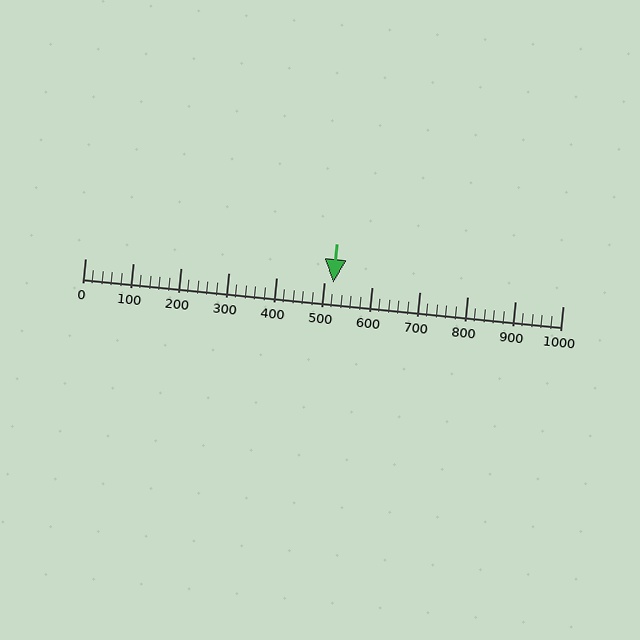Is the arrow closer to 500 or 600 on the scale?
The arrow is closer to 500.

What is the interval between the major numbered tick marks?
The major tick marks are spaced 100 units apart.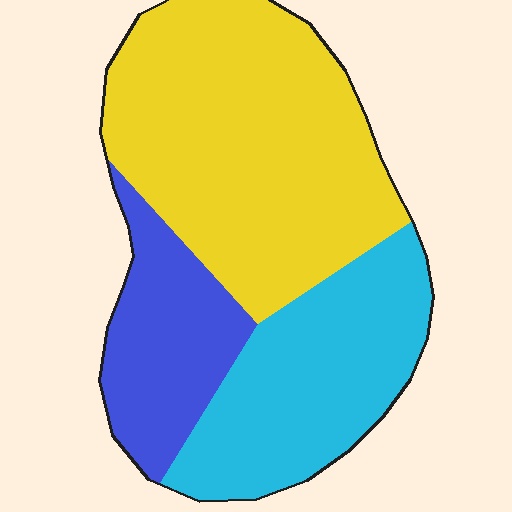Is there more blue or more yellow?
Yellow.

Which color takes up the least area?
Blue, at roughly 20%.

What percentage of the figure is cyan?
Cyan takes up between a quarter and a half of the figure.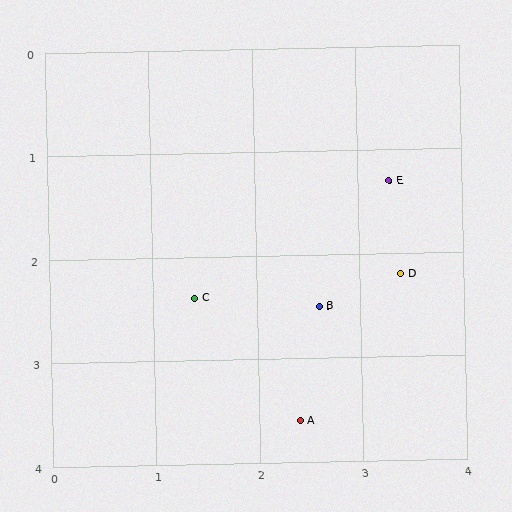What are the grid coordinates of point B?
Point B is at approximately (2.6, 2.5).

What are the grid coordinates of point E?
Point E is at approximately (3.3, 1.3).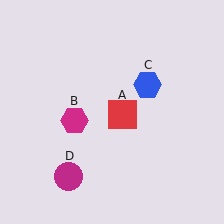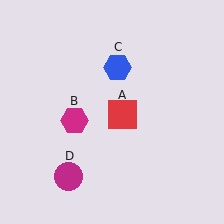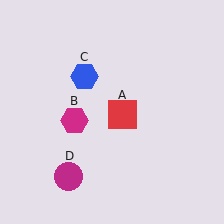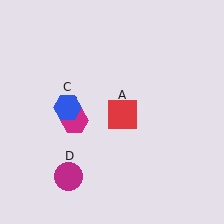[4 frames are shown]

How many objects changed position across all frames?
1 object changed position: blue hexagon (object C).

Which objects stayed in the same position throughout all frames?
Red square (object A) and magenta hexagon (object B) and magenta circle (object D) remained stationary.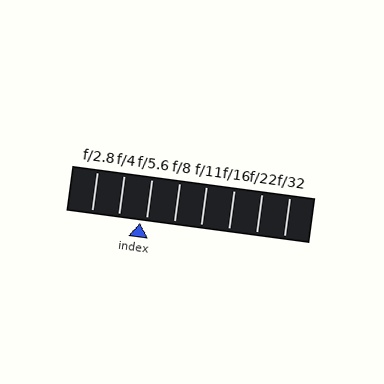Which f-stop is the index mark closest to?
The index mark is closest to f/5.6.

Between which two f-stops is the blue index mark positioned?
The index mark is between f/4 and f/5.6.